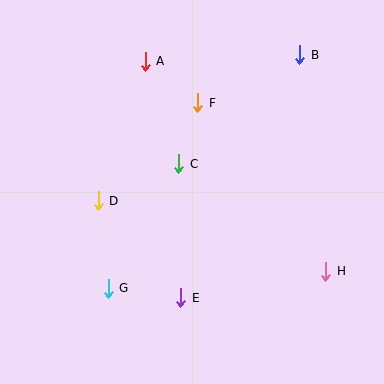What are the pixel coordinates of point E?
Point E is at (181, 298).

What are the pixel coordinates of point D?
Point D is at (98, 201).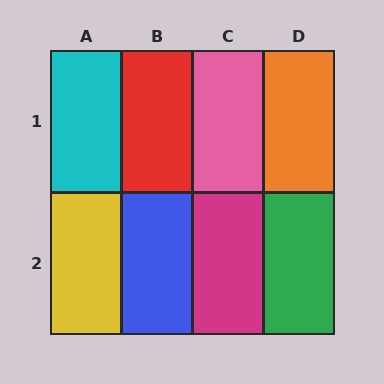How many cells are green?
1 cell is green.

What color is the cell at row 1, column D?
Orange.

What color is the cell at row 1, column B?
Red.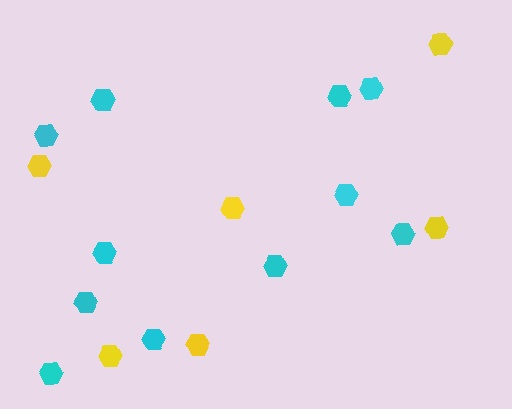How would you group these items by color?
There are 2 groups: one group of cyan hexagons (11) and one group of yellow hexagons (6).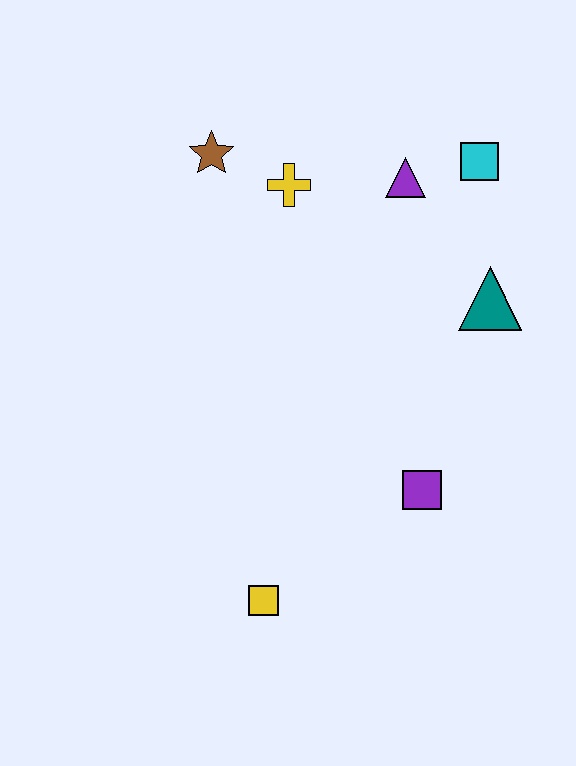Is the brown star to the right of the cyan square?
No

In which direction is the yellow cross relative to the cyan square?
The yellow cross is to the left of the cyan square.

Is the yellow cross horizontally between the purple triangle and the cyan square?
No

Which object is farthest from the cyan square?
The yellow square is farthest from the cyan square.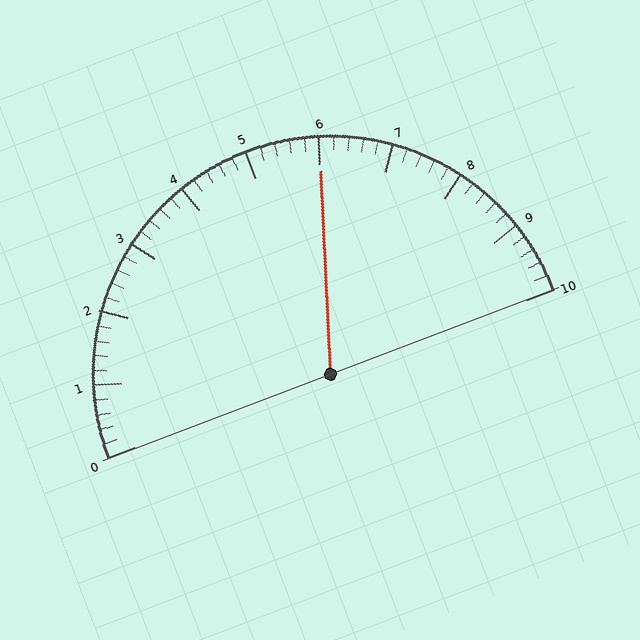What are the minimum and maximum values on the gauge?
The gauge ranges from 0 to 10.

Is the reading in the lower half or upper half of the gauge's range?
The reading is in the upper half of the range (0 to 10).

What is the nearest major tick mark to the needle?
The nearest major tick mark is 6.